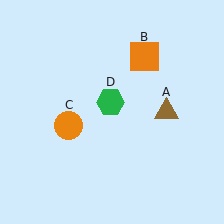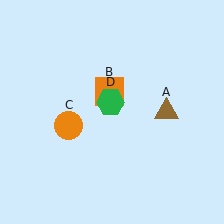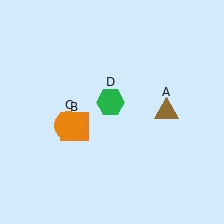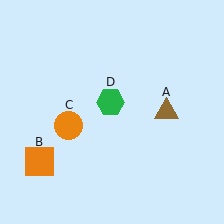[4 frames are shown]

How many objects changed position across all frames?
1 object changed position: orange square (object B).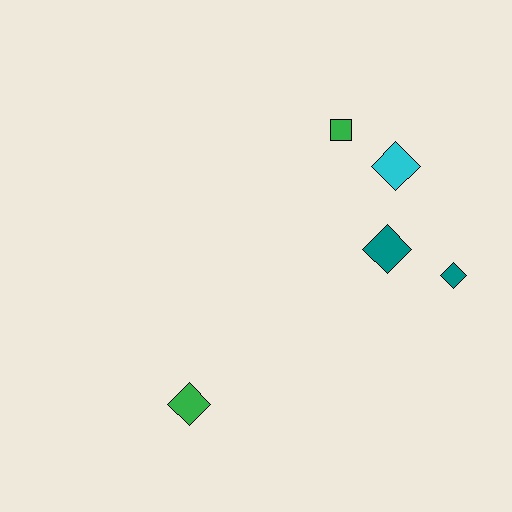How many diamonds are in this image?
There are 4 diamonds.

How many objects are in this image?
There are 5 objects.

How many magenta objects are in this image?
There are no magenta objects.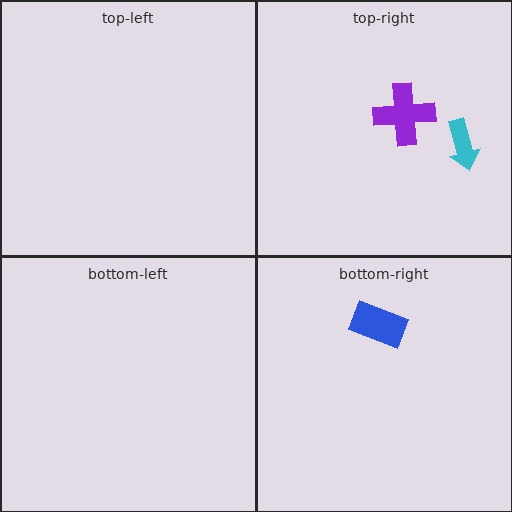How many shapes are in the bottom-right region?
1.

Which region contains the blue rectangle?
The bottom-right region.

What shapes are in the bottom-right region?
The blue rectangle.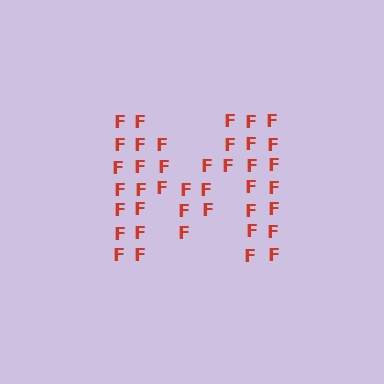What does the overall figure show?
The overall figure shows the letter M.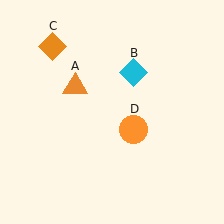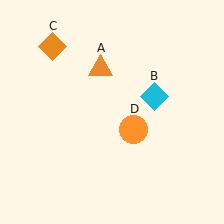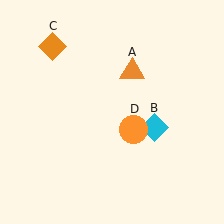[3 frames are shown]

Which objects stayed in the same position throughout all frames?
Orange diamond (object C) and orange circle (object D) remained stationary.